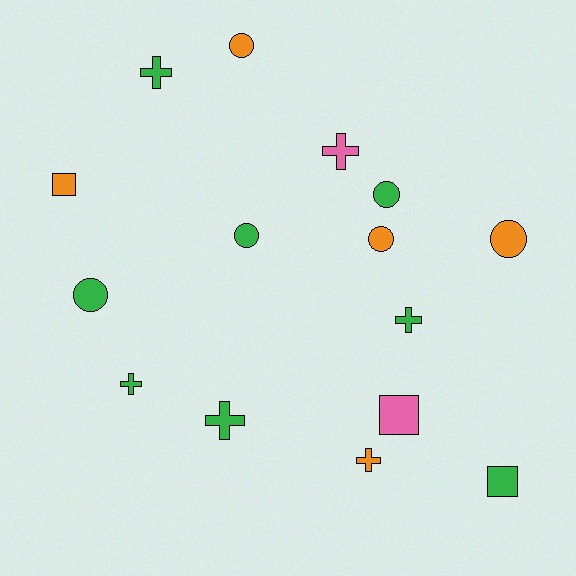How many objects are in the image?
There are 15 objects.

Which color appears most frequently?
Green, with 8 objects.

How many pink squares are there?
There is 1 pink square.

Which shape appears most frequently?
Circle, with 6 objects.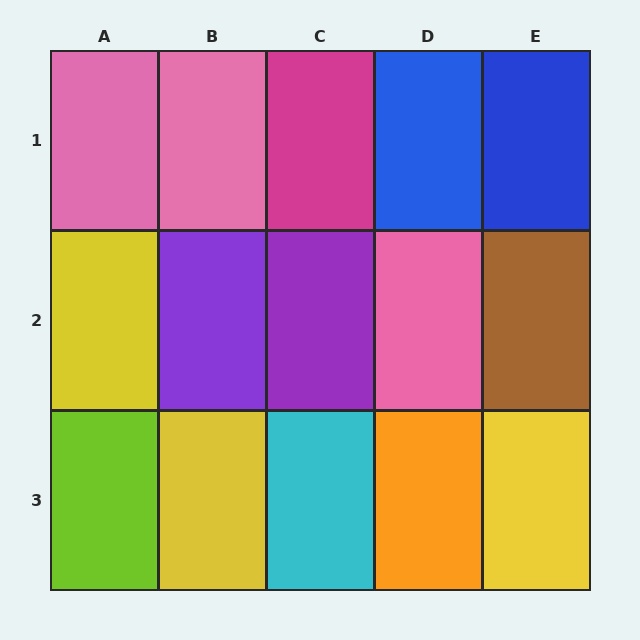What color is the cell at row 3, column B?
Yellow.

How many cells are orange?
1 cell is orange.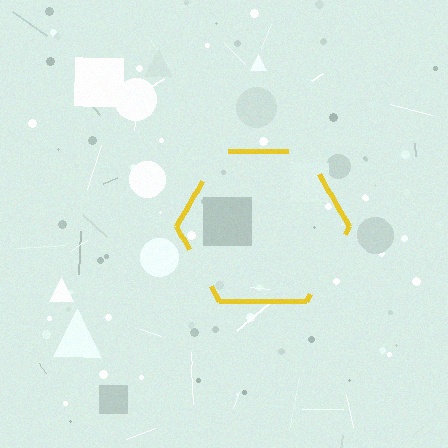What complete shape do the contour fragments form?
The contour fragments form a hexagon.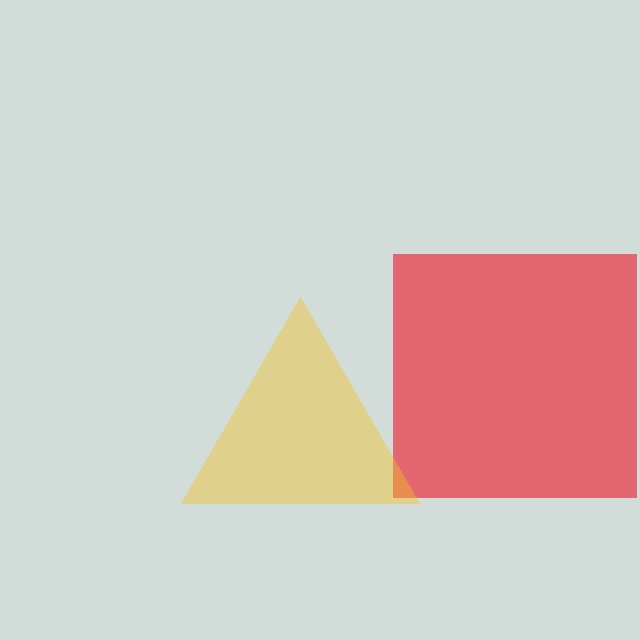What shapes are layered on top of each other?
The layered shapes are: a red square, a yellow triangle.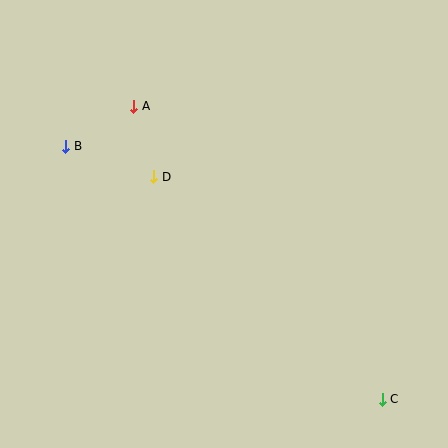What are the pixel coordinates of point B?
Point B is at (66, 146).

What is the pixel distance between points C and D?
The distance between C and D is 319 pixels.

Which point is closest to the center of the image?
Point D at (154, 177) is closest to the center.